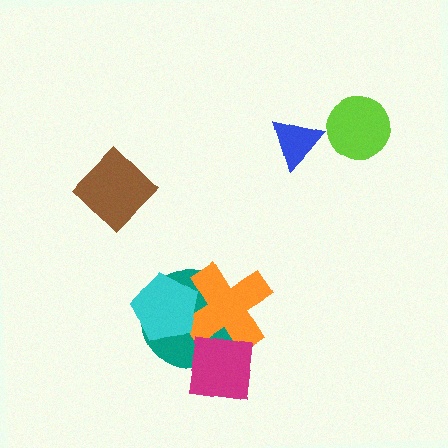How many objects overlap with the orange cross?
3 objects overlap with the orange cross.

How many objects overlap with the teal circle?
3 objects overlap with the teal circle.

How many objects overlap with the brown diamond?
0 objects overlap with the brown diamond.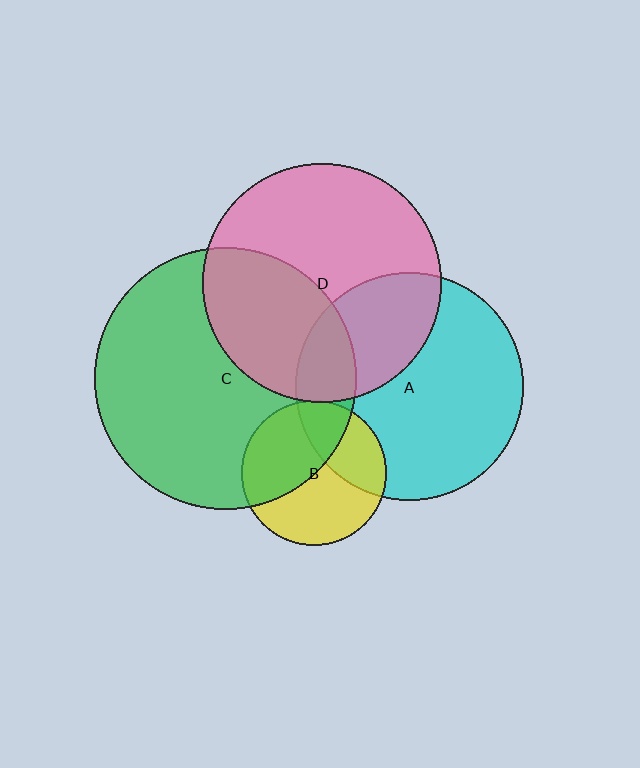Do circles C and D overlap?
Yes.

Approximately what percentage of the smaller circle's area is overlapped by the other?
Approximately 40%.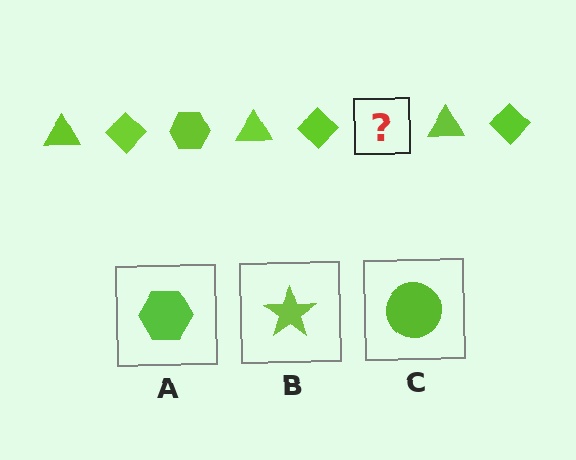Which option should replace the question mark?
Option A.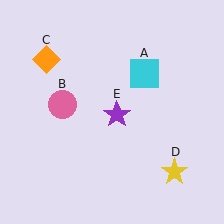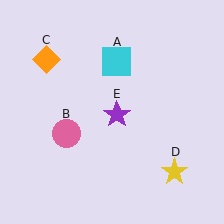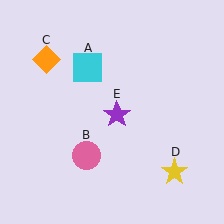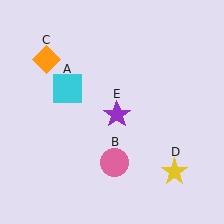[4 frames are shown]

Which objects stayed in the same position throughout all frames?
Orange diamond (object C) and yellow star (object D) and purple star (object E) remained stationary.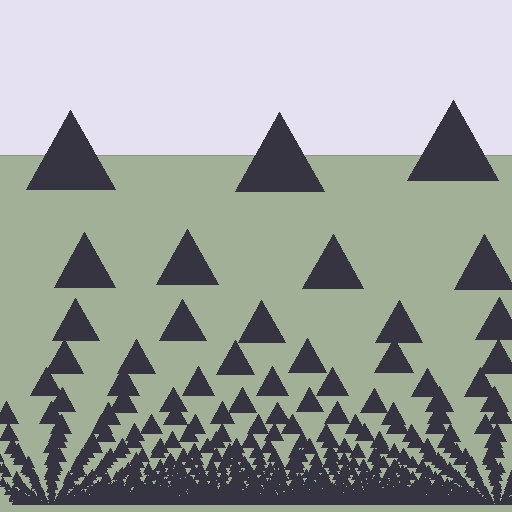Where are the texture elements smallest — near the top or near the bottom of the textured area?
Near the bottom.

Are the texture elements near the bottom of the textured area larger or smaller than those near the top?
Smaller. The gradient is inverted — elements near the bottom are smaller and denser.